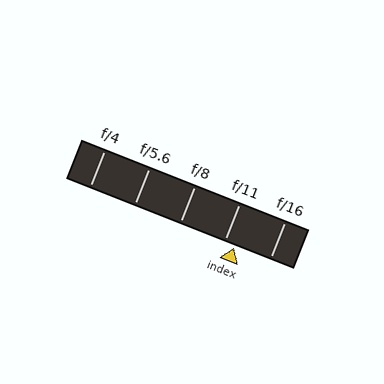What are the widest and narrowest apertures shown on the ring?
The widest aperture shown is f/4 and the narrowest is f/16.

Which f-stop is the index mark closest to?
The index mark is closest to f/11.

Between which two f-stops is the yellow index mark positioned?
The index mark is between f/11 and f/16.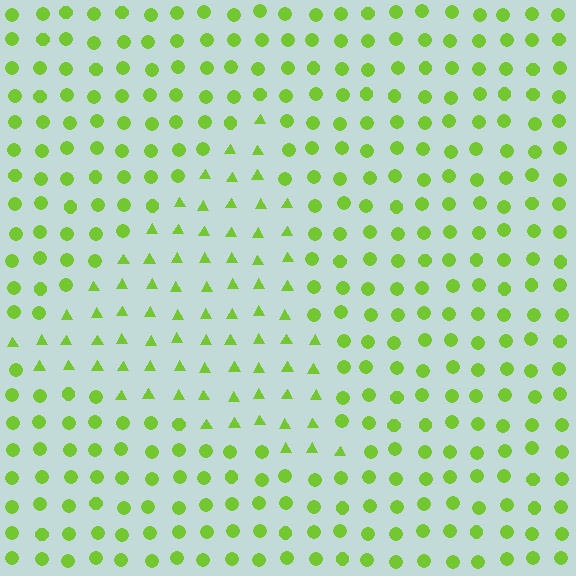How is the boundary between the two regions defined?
The boundary is defined by a change in element shape: triangles inside vs. circles outside. All elements share the same color and spacing.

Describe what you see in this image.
The image is filled with small lime elements arranged in a uniform grid. A triangle-shaped region contains triangles, while the surrounding area contains circles. The boundary is defined purely by the change in element shape.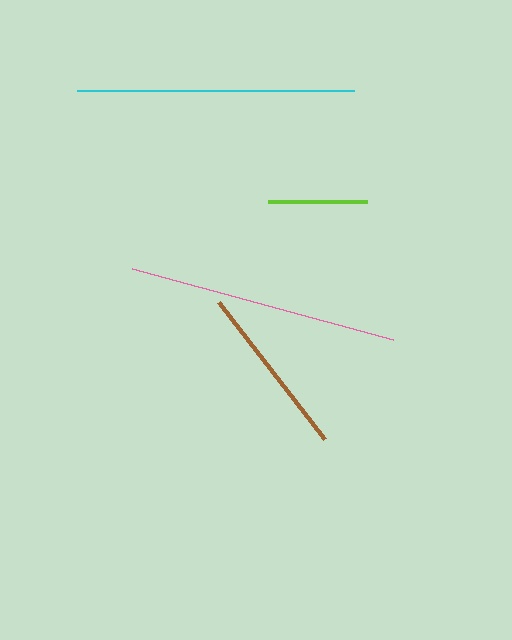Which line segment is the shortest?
The lime line is the shortest at approximately 99 pixels.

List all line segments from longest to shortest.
From longest to shortest: cyan, pink, brown, lime.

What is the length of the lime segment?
The lime segment is approximately 99 pixels long.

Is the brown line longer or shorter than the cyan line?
The cyan line is longer than the brown line.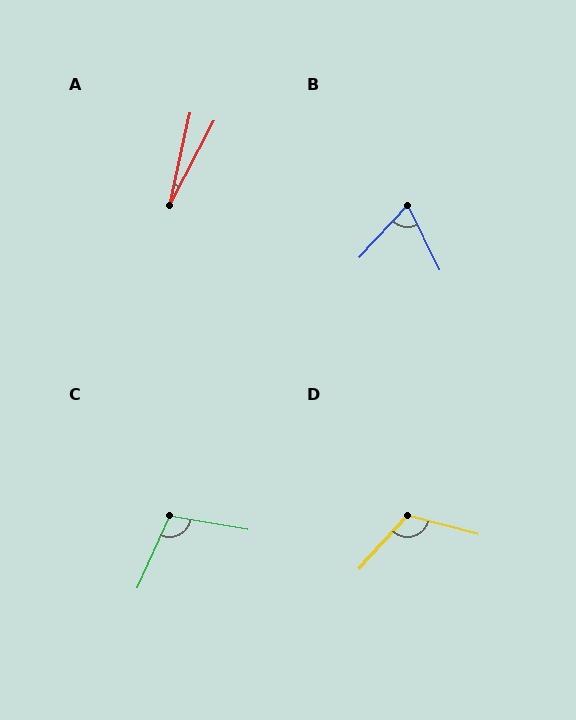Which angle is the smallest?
A, at approximately 15 degrees.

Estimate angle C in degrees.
Approximately 104 degrees.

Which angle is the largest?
D, at approximately 117 degrees.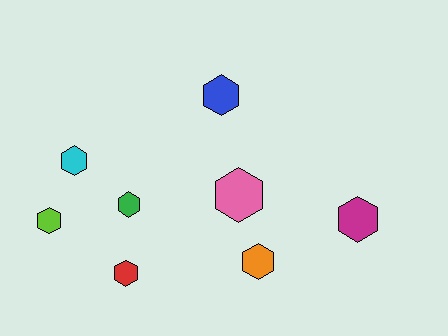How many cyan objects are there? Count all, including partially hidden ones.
There is 1 cyan object.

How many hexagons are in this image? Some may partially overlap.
There are 8 hexagons.